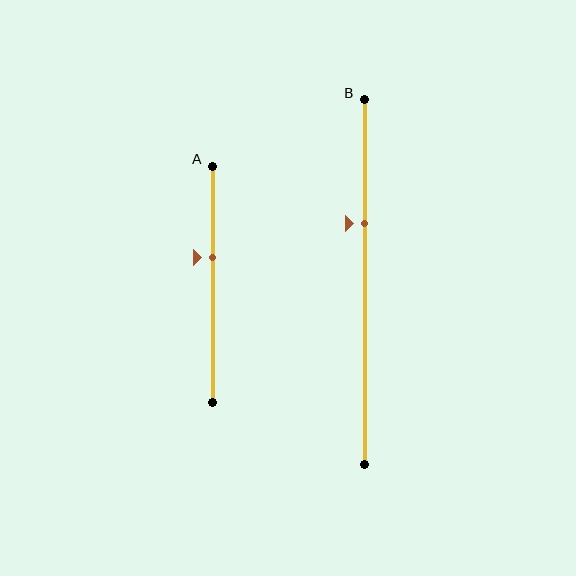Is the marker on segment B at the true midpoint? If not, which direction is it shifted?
No, the marker on segment B is shifted upward by about 16% of the segment length.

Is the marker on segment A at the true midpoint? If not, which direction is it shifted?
No, the marker on segment A is shifted upward by about 12% of the segment length.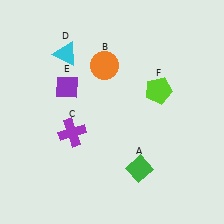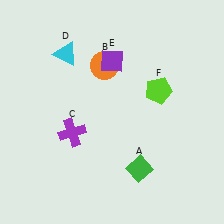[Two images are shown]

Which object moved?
The purple diamond (E) moved right.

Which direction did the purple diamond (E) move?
The purple diamond (E) moved right.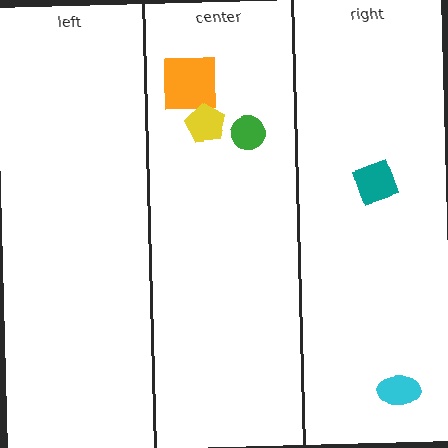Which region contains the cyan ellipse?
The right region.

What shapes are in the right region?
The teal diamond, the cyan ellipse.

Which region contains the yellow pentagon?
The center region.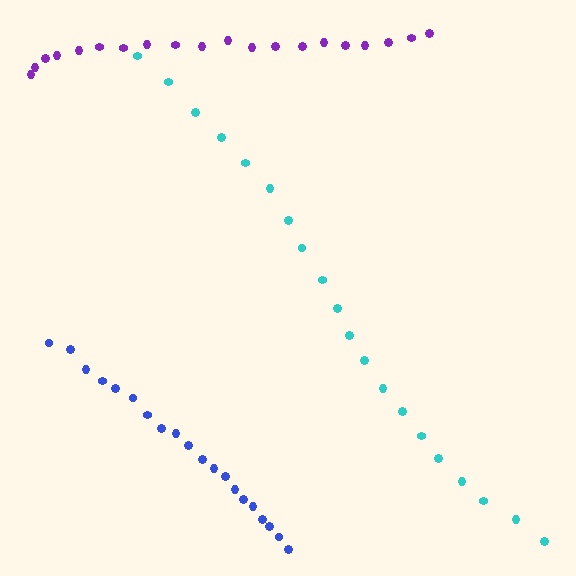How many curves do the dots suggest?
There are 3 distinct paths.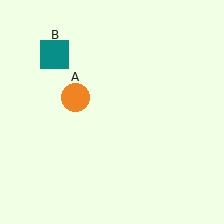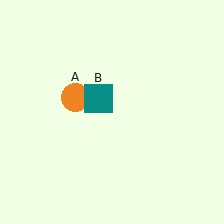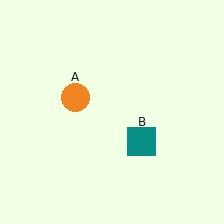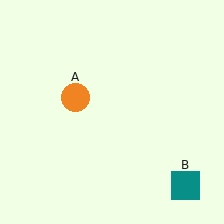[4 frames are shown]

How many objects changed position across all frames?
1 object changed position: teal square (object B).